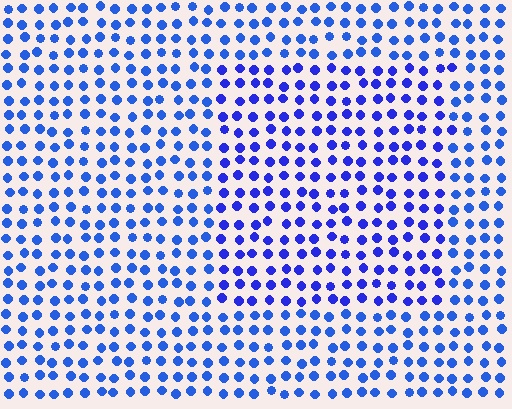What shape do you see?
I see a rectangle.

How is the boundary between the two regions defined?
The boundary is defined purely by a slight shift in hue (about 17 degrees). Spacing, size, and orientation are identical on both sides.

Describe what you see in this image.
The image is filled with small blue elements in a uniform arrangement. A rectangle-shaped region is visible where the elements are tinted to a slightly different hue, forming a subtle color boundary.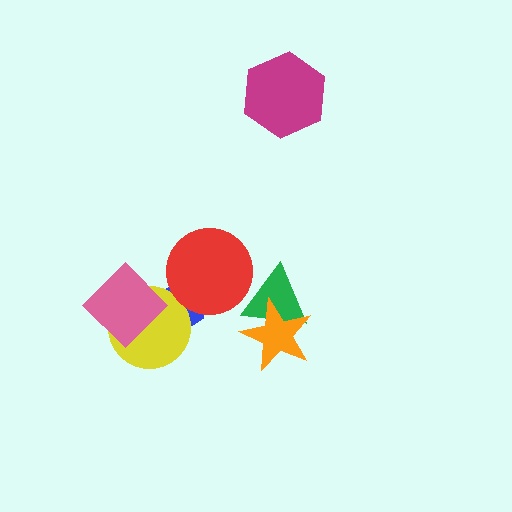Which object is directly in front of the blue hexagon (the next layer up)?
The yellow circle is directly in front of the blue hexagon.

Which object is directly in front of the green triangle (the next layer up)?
The orange star is directly in front of the green triangle.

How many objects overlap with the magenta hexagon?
0 objects overlap with the magenta hexagon.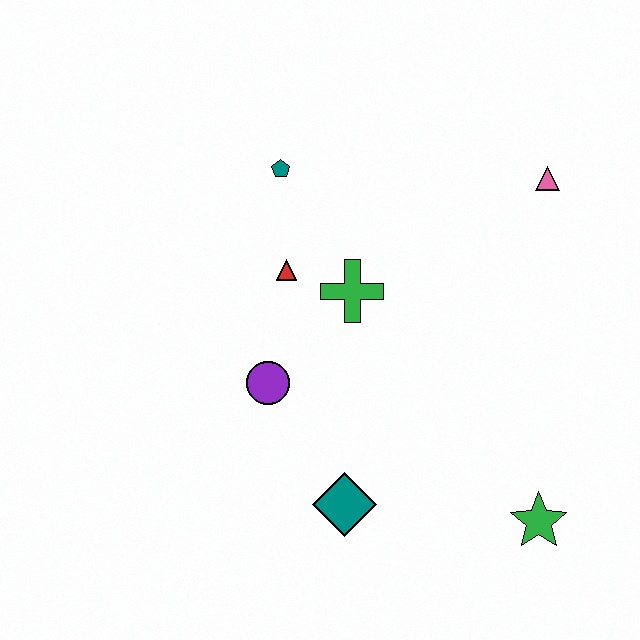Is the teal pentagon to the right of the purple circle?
Yes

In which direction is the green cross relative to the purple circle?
The green cross is above the purple circle.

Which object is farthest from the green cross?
The green star is farthest from the green cross.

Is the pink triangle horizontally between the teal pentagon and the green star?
No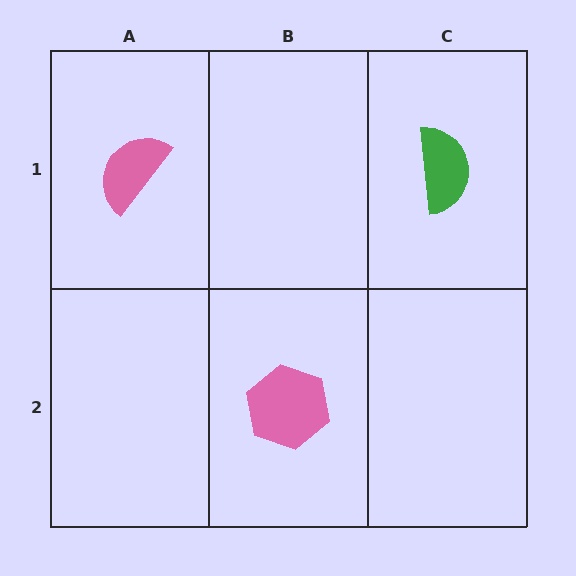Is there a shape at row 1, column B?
No, that cell is empty.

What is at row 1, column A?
A pink semicircle.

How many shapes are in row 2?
1 shape.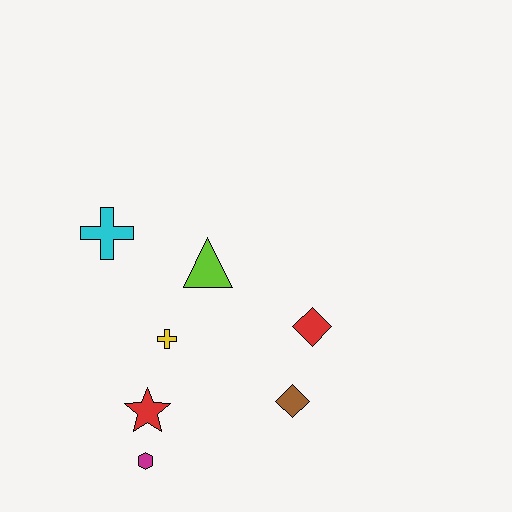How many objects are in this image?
There are 7 objects.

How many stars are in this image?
There is 1 star.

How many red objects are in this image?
There are 2 red objects.